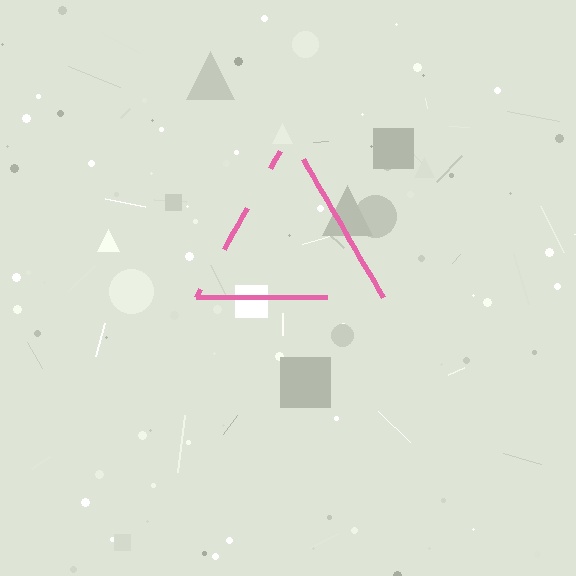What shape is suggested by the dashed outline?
The dashed outline suggests a triangle.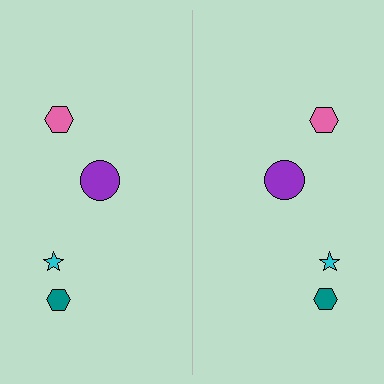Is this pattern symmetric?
Yes, this pattern has bilateral (reflection) symmetry.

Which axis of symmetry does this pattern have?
The pattern has a vertical axis of symmetry running through the center of the image.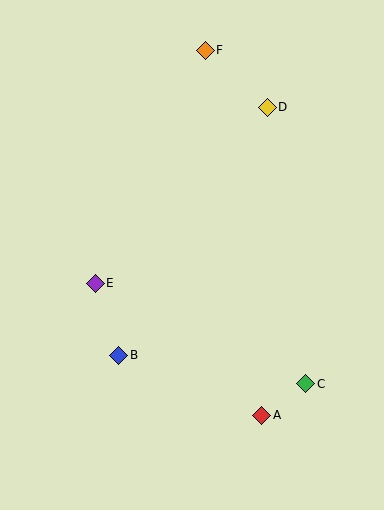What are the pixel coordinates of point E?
Point E is at (95, 283).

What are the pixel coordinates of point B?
Point B is at (119, 355).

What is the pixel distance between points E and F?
The distance between E and F is 258 pixels.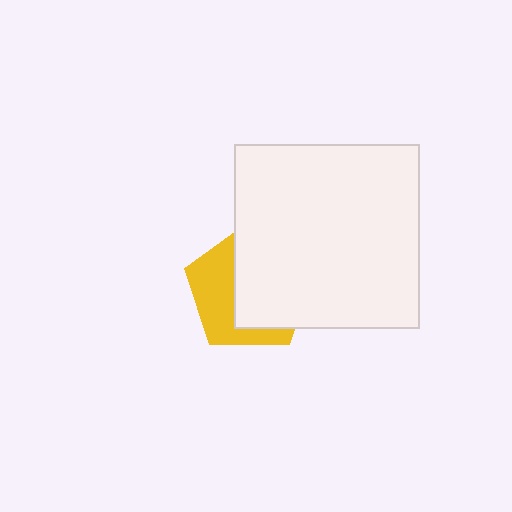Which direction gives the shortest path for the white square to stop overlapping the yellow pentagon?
Moving right gives the shortest separation.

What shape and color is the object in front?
The object in front is a white square.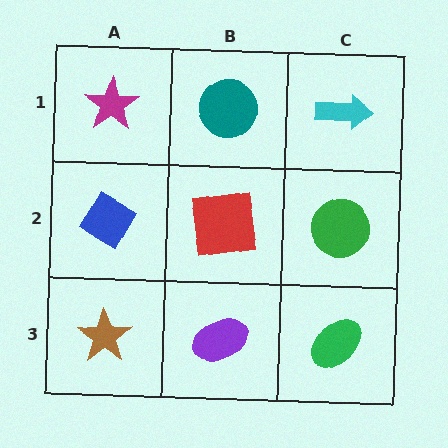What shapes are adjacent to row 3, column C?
A green circle (row 2, column C), a purple ellipse (row 3, column B).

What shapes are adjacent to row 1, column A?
A blue diamond (row 2, column A), a teal circle (row 1, column B).